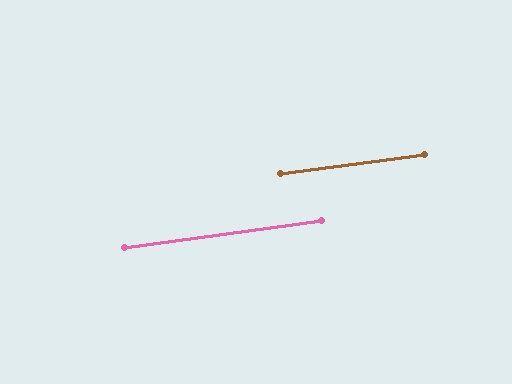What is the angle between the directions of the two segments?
Approximately 0 degrees.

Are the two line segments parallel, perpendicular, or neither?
Parallel — their directions differ by only 0.4°.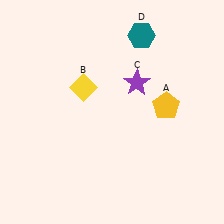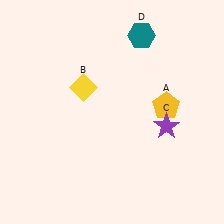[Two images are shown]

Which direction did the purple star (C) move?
The purple star (C) moved down.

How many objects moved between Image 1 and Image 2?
1 object moved between the two images.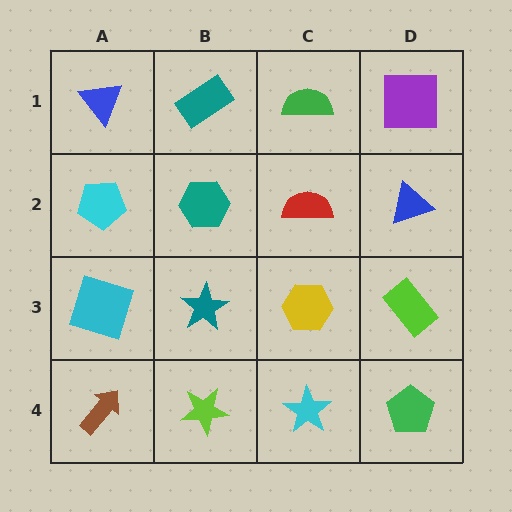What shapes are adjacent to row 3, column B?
A teal hexagon (row 2, column B), a lime star (row 4, column B), a cyan square (row 3, column A), a yellow hexagon (row 3, column C).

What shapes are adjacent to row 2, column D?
A purple square (row 1, column D), a lime rectangle (row 3, column D), a red semicircle (row 2, column C).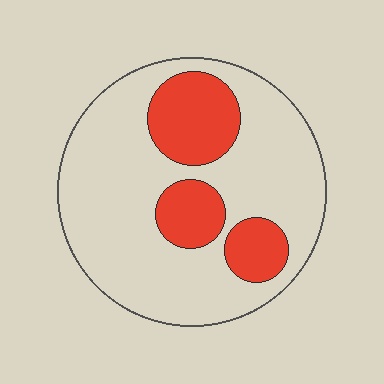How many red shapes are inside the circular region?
3.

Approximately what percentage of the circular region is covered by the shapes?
Approximately 25%.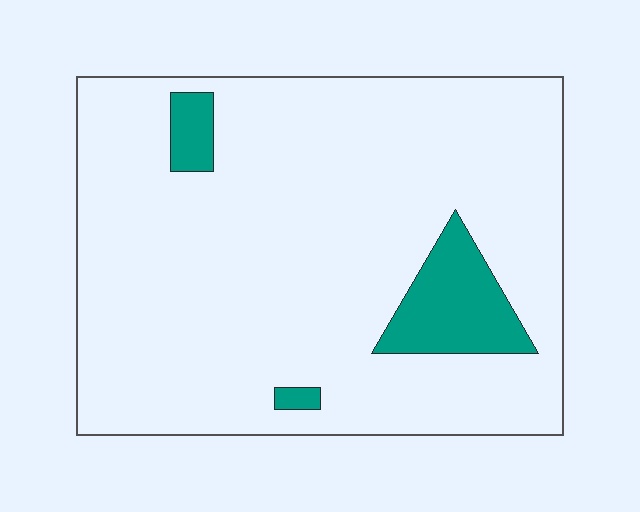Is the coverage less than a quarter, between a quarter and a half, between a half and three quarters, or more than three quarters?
Less than a quarter.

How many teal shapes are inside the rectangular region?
3.